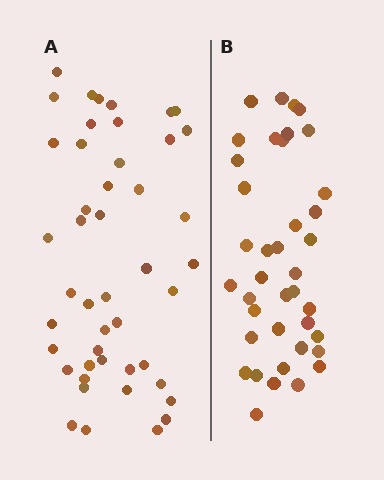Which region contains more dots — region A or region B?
Region A (the left region) has more dots.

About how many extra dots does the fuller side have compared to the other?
Region A has roughly 8 or so more dots than region B.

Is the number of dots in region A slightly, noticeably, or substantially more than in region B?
Region A has only slightly more — the two regions are fairly close. The ratio is roughly 1.2 to 1.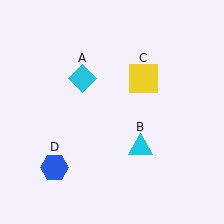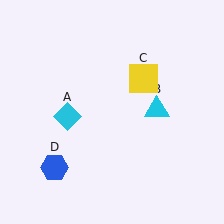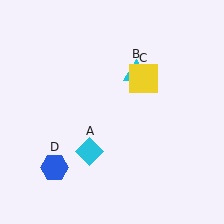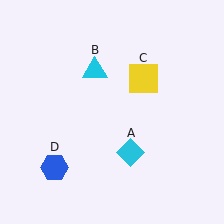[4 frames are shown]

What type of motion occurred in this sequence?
The cyan diamond (object A), cyan triangle (object B) rotated counterclockwise around the center of the scene.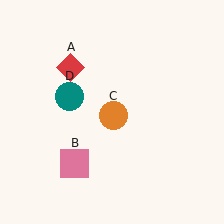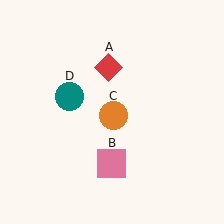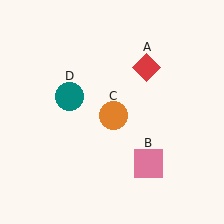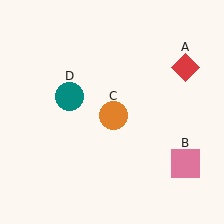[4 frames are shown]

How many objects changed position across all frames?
2 objects changed position: red diamond (object A), pink square (object B).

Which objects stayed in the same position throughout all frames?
Orange circle (object C) and teal circle (object D) remained stationary.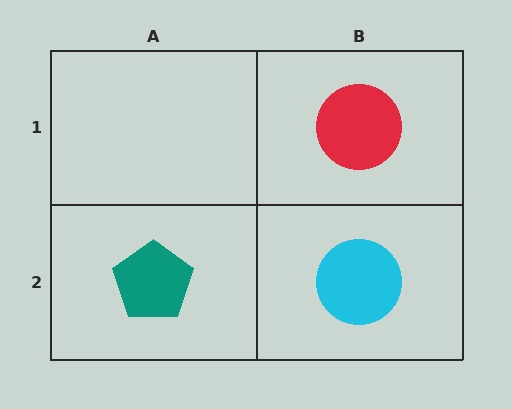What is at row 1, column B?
A red circle.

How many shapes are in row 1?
1 shape.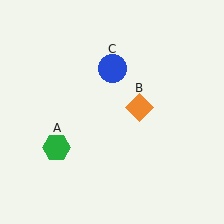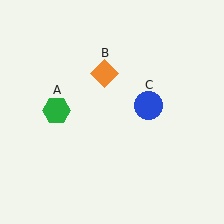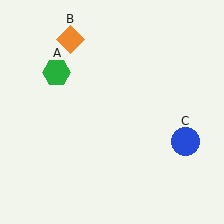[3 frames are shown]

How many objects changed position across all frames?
3 objects changed position: green hexagon (object A), orange diamond (object B), blue circle (object C).